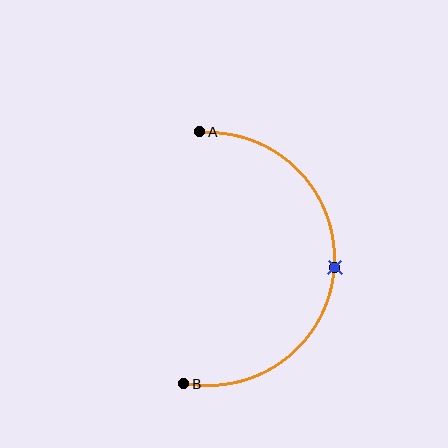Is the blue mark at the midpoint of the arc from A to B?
Yes. The blue mark lies on the arc at equal arc-length from both A and B — it is the arc midpoint.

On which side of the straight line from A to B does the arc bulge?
The arc bulges to the right of the straight line connecting A and B.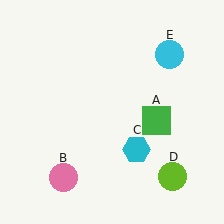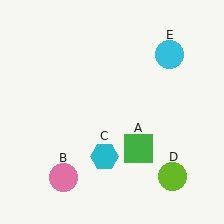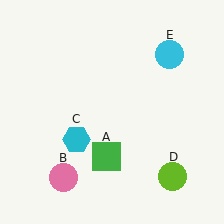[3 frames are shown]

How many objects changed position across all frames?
2 objects changed position: green square (object A), cyan hexagon (object C).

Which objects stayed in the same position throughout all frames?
Pink circle (object B) and lime circle (object D) and cyan circle (object E) remained stationary.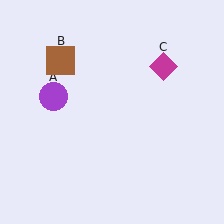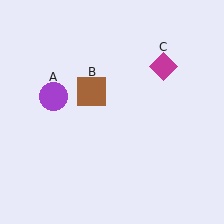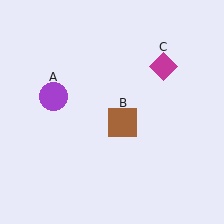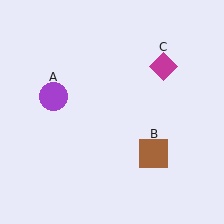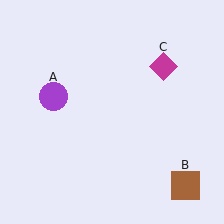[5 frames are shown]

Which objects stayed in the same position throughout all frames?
Purple circle (object A) and magenta diamond (object C) remained stationary.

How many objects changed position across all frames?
1 object changed position: brown square (object B).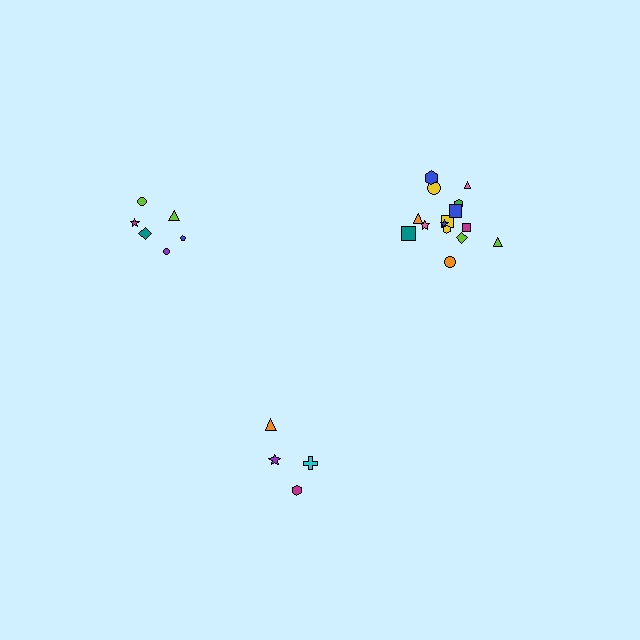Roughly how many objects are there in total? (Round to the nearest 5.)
Roughly 25 objects in total.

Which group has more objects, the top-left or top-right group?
The top-right group.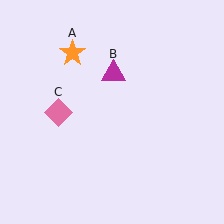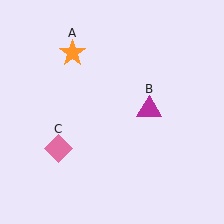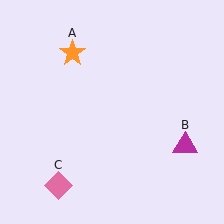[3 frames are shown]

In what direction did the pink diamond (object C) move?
The pink diamond (object C) moved down.